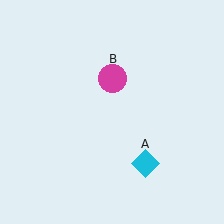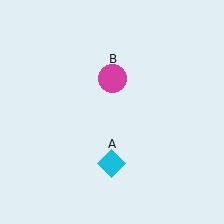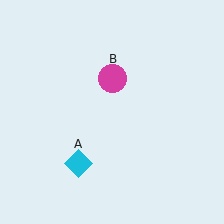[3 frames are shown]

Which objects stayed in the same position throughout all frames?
Magenta circle (object B) remained stationary.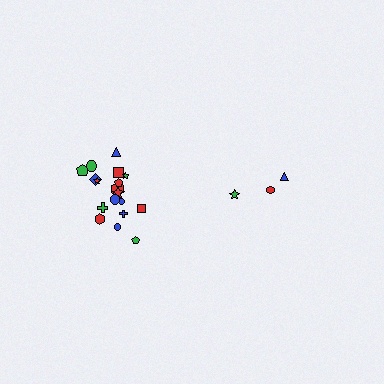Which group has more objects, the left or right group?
The left group.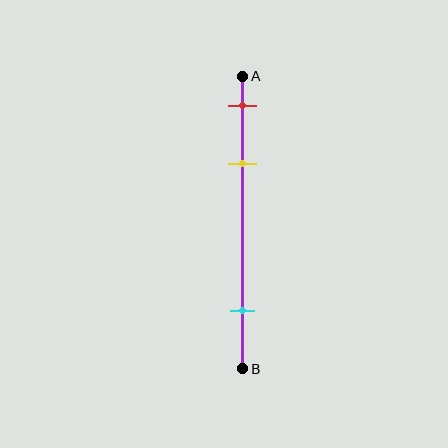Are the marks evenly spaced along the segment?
No, the marks are not evenly spaced.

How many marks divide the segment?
There are 3 marks dividing the segment.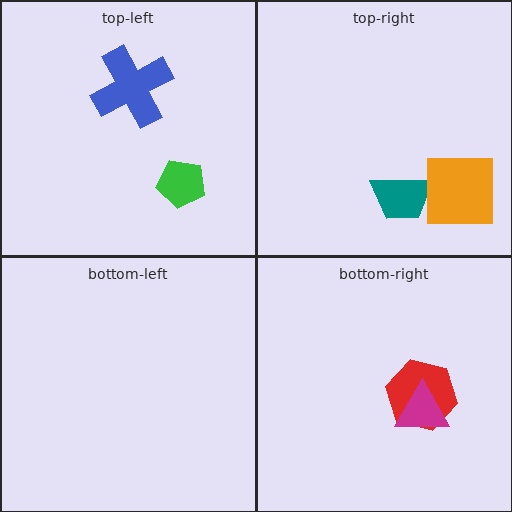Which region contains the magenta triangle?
The bottom-right region.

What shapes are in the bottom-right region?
The red hexagon, the magenta triangle.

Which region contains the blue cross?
The top-left region.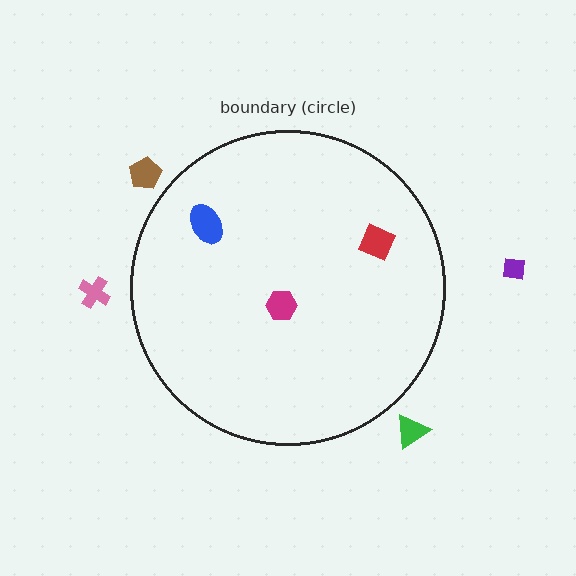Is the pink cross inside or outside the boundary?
Outside.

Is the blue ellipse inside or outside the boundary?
Inside.